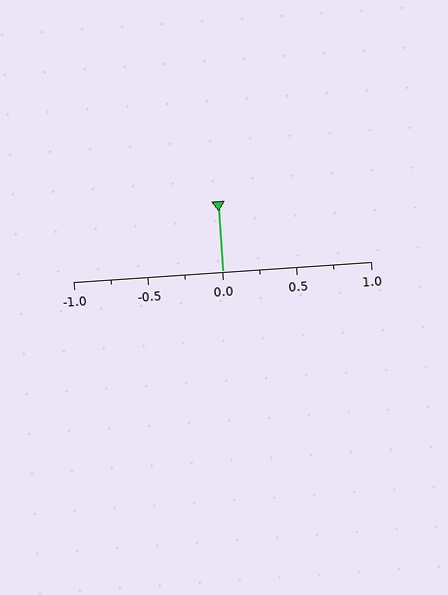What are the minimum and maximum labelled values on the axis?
The axis runs from -1.0 to 1.0.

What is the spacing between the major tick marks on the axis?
The major ticks are spaced 0.5 apart.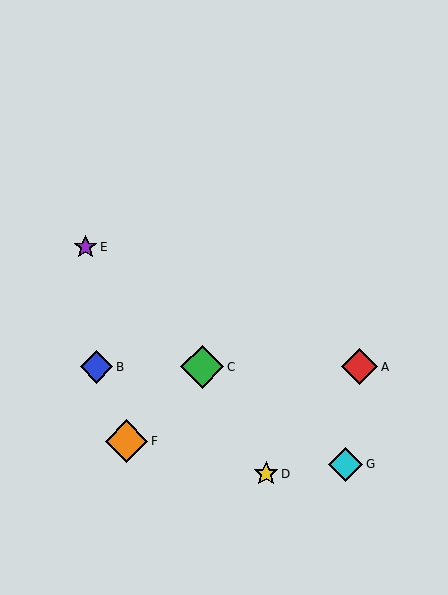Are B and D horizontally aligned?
No, B is at y≈367 and D is at y≈474.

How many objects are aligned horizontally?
3 objects (A, B, C) are aligned horizontally.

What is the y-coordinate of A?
Object A is at y≈367.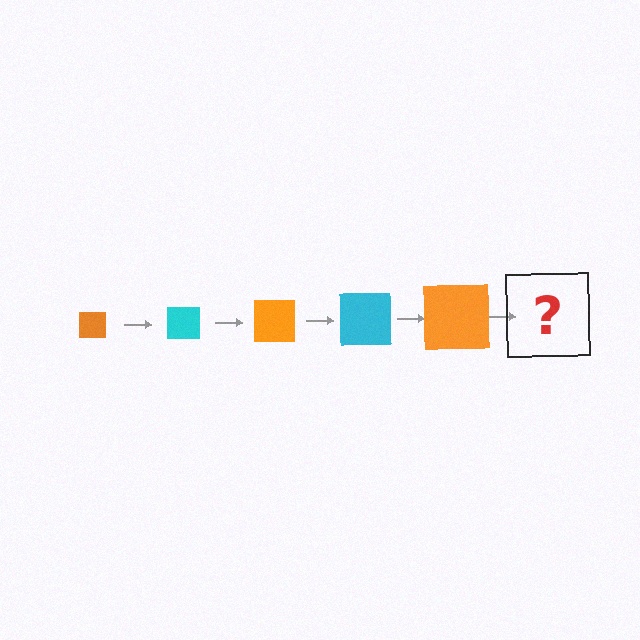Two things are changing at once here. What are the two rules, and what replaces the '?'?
The two rules are that the square grows larger each step and the color cycles through orange and cyan. The '?' should be a cyan square, larger than the previous one.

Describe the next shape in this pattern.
It should be a cyan square, larger than the previous one.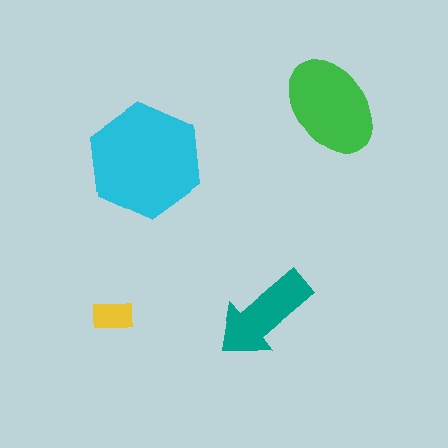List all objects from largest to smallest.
The cyan hexagon, the green ellipse, the teal arrow, the yellow rectangle.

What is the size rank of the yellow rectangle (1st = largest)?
4th.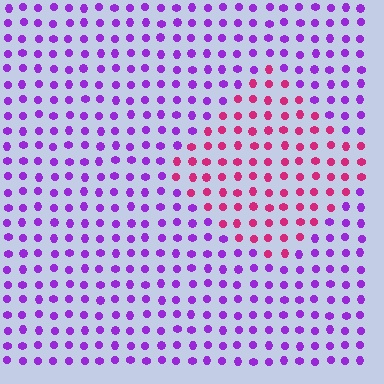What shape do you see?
I see a diamond.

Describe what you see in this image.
The image is filled with small purple elements in a uniform arrangement. A diamond-shaped region is visible where the elements are tinted to a slightly different hue, forming a subtle color boundary.